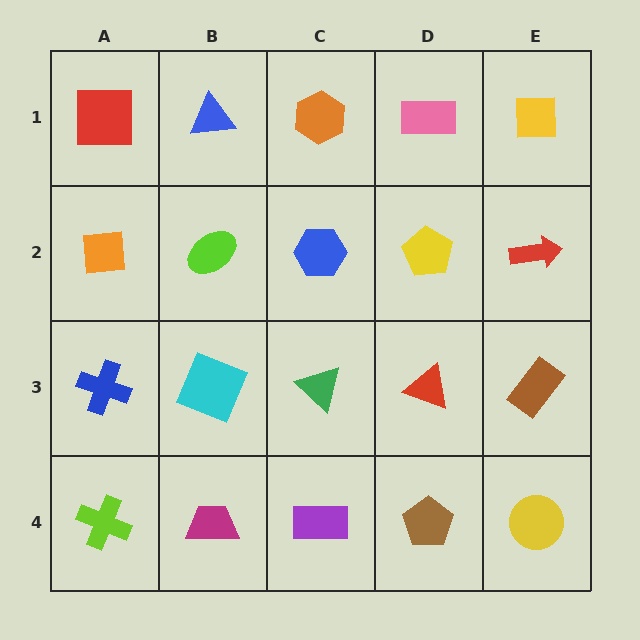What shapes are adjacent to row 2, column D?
A pink rectangle (row 1, column D), a red triangle (row 3, column D), a blue hexagon (row 2, column C), a red arrow (row 2, column E).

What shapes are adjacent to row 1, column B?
A lime ellipse (row 2, column B), a red square (row 1, column A), an orange hexagon (row 1, column C).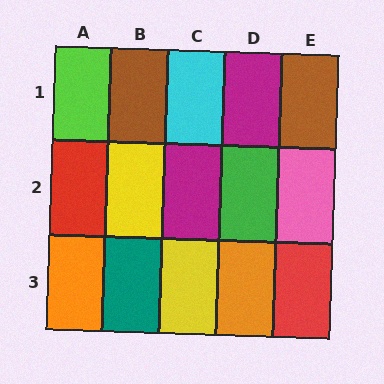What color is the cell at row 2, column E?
Pink.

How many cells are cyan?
1 cell is cyan.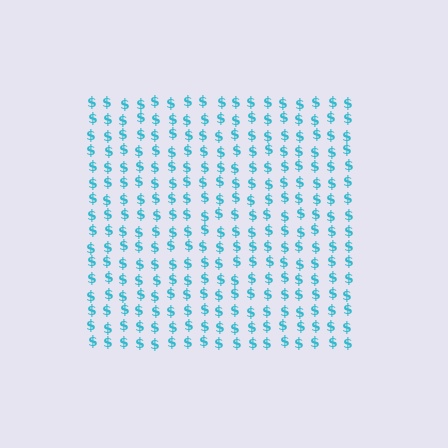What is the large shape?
The large shape is a square.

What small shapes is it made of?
It is made of small dollar signs.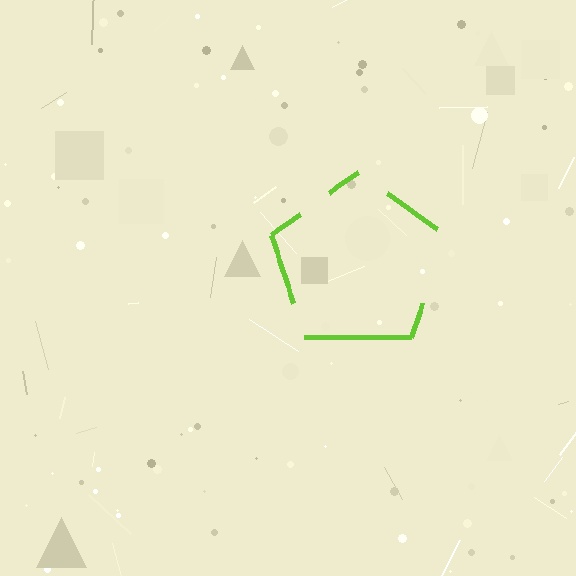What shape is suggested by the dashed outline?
The dashed outline suggests a pentagon.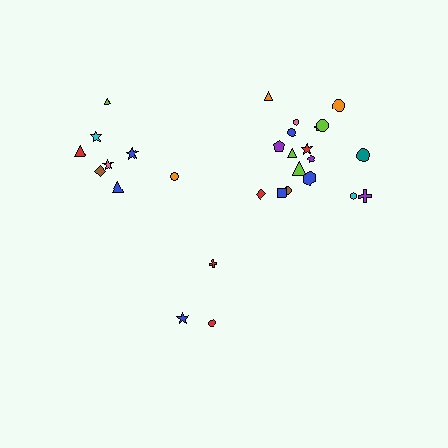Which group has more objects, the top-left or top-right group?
The top-right group.